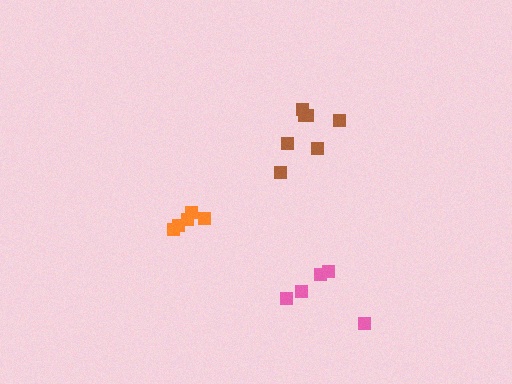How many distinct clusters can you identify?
There are 3 distinct clusters.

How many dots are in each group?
Group 1: 5 dots, Group 2: 7 dots, Group 3: 5 dots (17 total).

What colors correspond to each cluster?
The clusters are colored: orange, brown, pink.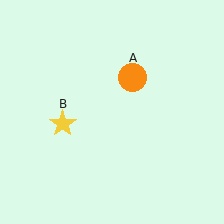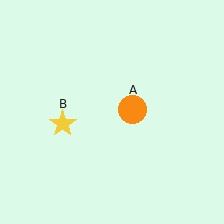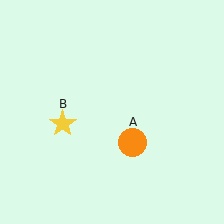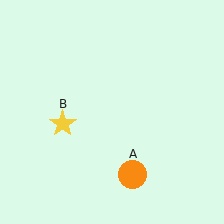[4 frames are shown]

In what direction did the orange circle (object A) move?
The orange circle (object A) moved down.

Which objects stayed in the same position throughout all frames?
Yellow star (object B) remained stationary.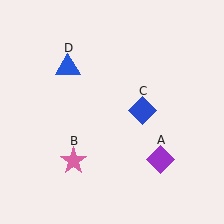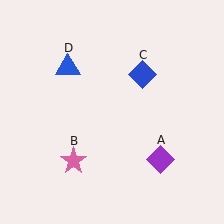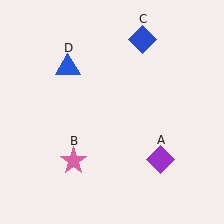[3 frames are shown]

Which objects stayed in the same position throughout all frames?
Purple diamond (object A) and pink star (object B) and blue triangle (object D) remained stationary.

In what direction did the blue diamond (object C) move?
The blue diamond (object C) moved up.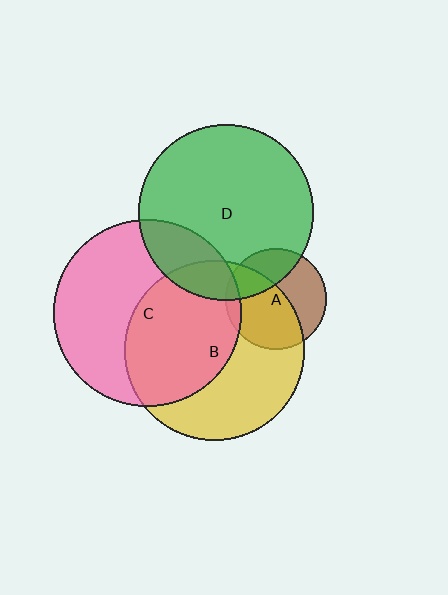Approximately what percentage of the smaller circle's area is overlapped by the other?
Approximately 10%.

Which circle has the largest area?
Circle C (pink).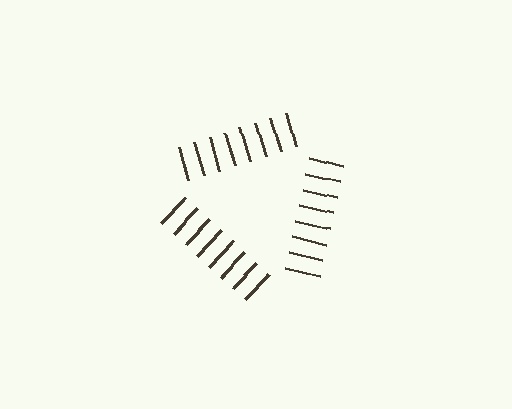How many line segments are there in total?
24 — 8 along each of the 3 edges.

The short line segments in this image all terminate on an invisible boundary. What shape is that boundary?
An illusory triangle — the line segments terminate on its edges but no continuous stroke is drawn.